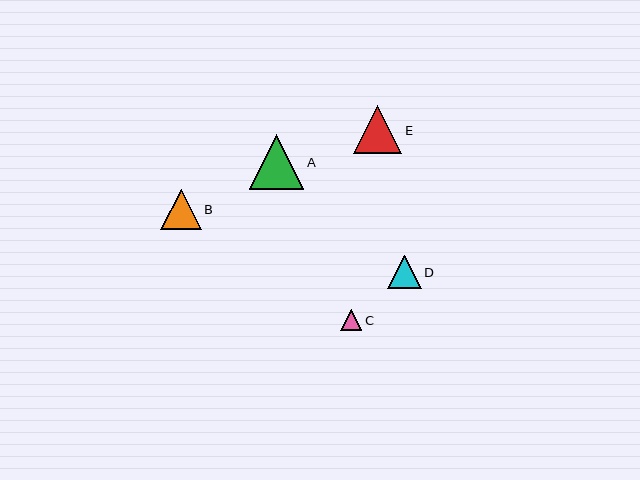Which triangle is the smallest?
Triangle C is the smallest with a size of approximately 21 pixels.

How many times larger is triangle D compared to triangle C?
Triangle D is approximately 1.6 times the size of triangle C.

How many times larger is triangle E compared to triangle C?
Triangle E is approximately 2.3 times the size of triangle C.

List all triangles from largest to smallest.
From largest to smallest: A, E, B, D, C.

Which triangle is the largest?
Triangle A is the largest with a size of approximately 55 pixels.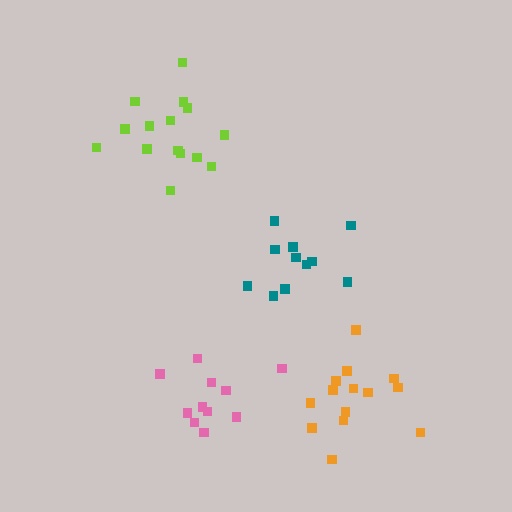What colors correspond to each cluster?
The clusters are colored: orange, pink, lime, teal.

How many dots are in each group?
Group 1: 14 dots, Group 2: 11 dots, Group 3: 15 dots, Group 4: 11 dots (51 total).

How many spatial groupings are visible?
There are 4 spatial groupings.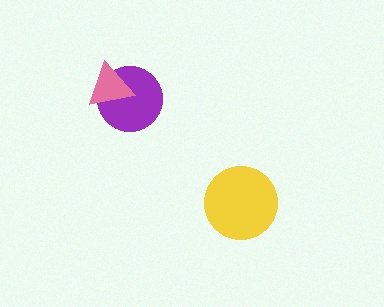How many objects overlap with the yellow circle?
0 objects overlap with the yellow circle.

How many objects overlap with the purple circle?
1 object overlaps with the purple circle.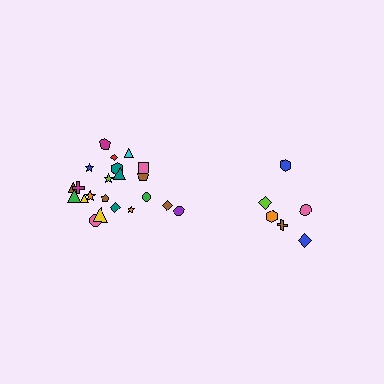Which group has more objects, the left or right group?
The left group.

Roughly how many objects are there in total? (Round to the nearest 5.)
Roughly 30 objects in total.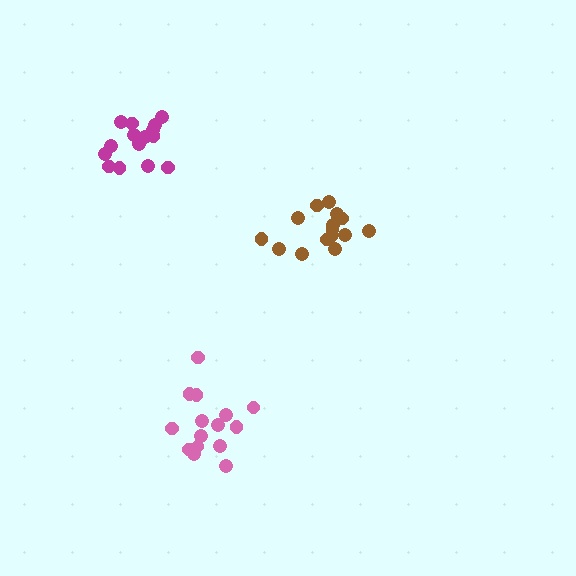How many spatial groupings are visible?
There are 3 spatial groupings.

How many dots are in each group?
Group 1: 15 dots, Group 2: 15 dots, Group 3: 15 dots (45 total).